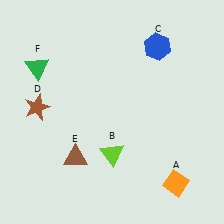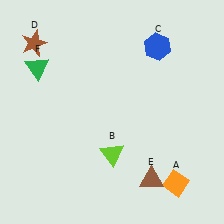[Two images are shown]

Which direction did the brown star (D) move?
The brown star (D) moved up.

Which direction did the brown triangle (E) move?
The brown triangle (E) moved right.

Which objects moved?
The objects that moved are: the brown star (D), the brown triangle (E).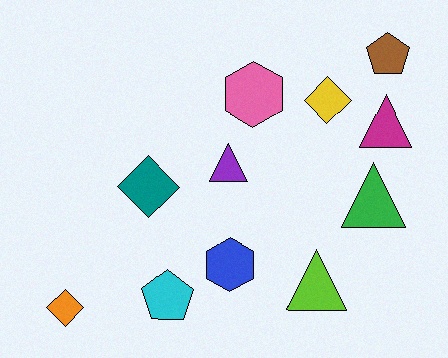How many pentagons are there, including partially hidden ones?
There are 2 pentagons.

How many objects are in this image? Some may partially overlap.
There are 11 objects.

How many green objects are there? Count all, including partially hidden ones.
There is 1 green object.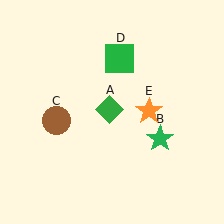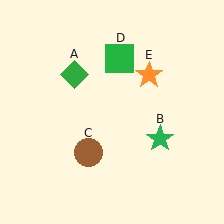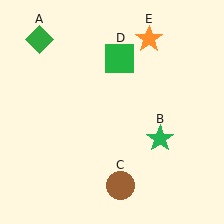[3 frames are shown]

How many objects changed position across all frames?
3 objects changed position: green diamond (object A), brown circle (object C), orange star (object E).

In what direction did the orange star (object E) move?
The orange star (object E) moved up.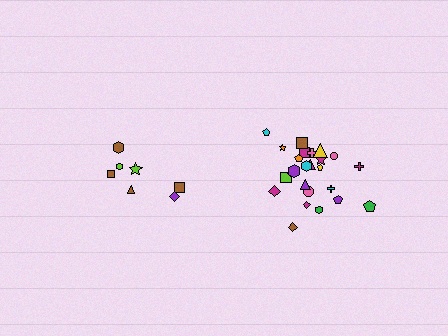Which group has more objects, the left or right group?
The right group.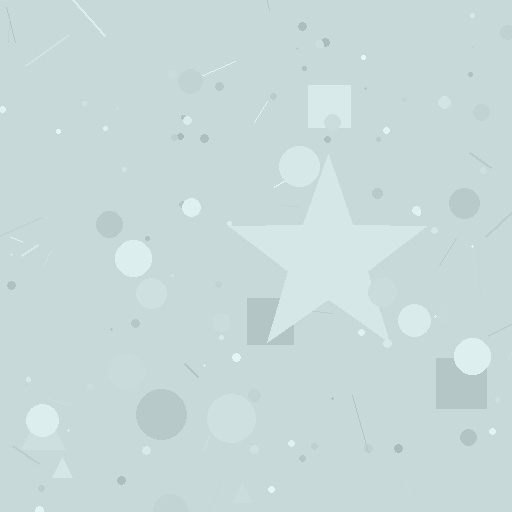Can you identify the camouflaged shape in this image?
The camouflaged shape is a star.